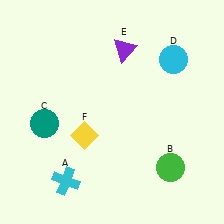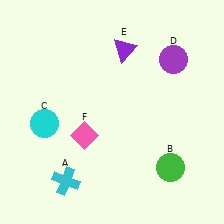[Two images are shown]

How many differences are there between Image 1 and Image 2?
There are 3 differences between the two images.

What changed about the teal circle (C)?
In Image 1, C is teal. In Image 2, it changed to cyan.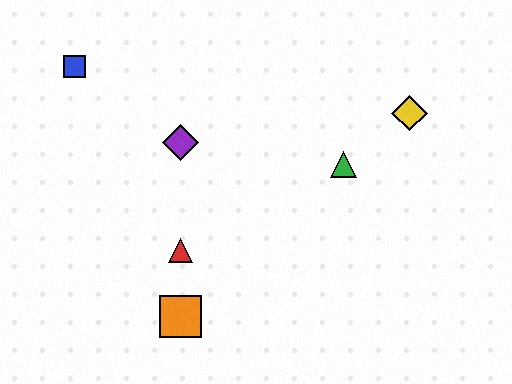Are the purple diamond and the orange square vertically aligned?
Yes, both are at x≈180.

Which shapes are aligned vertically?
The red triangle, the purple diamond, the orange square are aligned vertically.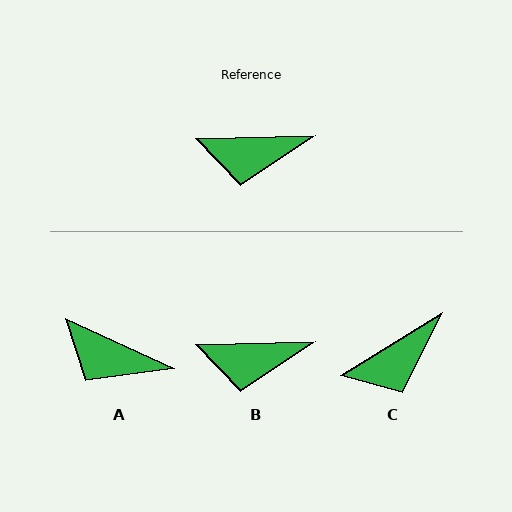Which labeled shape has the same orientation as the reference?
B.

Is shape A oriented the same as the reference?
No, it is off by about 26 degrees.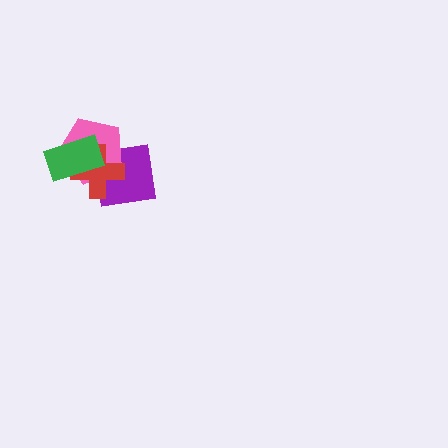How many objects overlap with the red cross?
3 objects overlap with the red cross.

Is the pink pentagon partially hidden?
Yes, it is partially covered by another shape.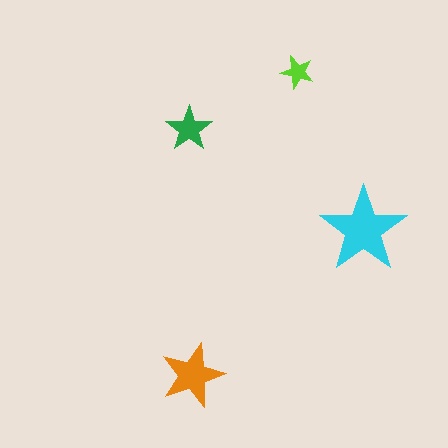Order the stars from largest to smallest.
the cyan one, the orange one, the green one, the lime one.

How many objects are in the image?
There are 4 objects in the image.